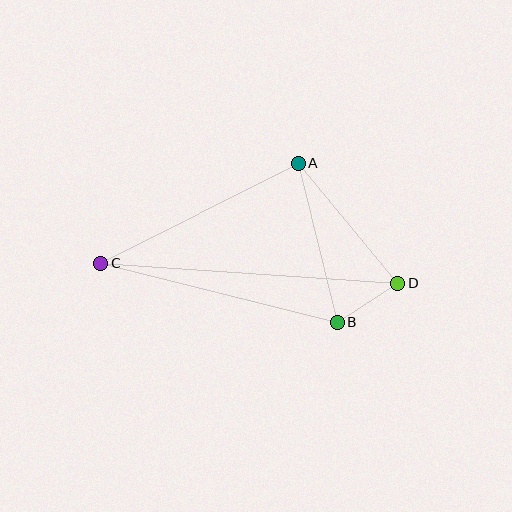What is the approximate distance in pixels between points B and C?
The distance between B and C is approximately 244 pixels.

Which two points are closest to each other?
Points B and D are closest to each other.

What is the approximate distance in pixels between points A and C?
The distance between A and C is approximately 222 pixels.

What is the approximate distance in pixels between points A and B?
The distance between A and B is approximately 164 pixels.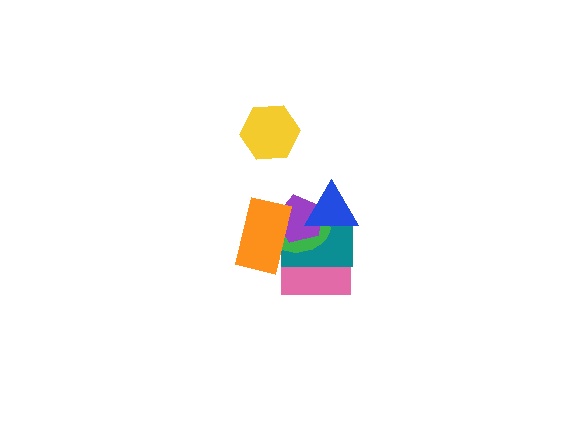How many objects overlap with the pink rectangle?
2 objects overlap with the pink rectangle.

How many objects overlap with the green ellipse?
5 objects overlap with the green ellipse.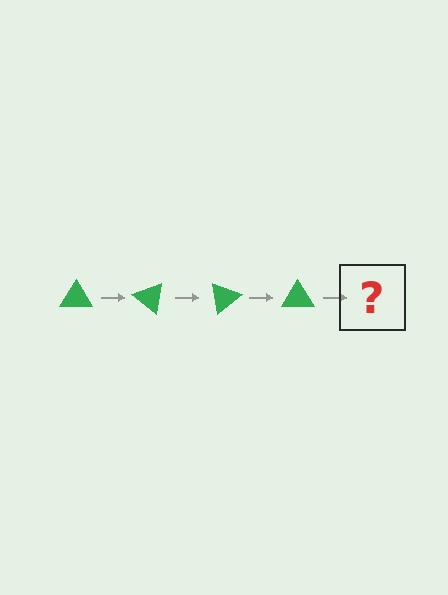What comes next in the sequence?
The next element should be a green triangle rotated 160 degrees.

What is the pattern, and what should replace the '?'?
The pattern is that the triangle rotates 40 degrees each step. The '?' should be a green triangle rotated 160 degrees.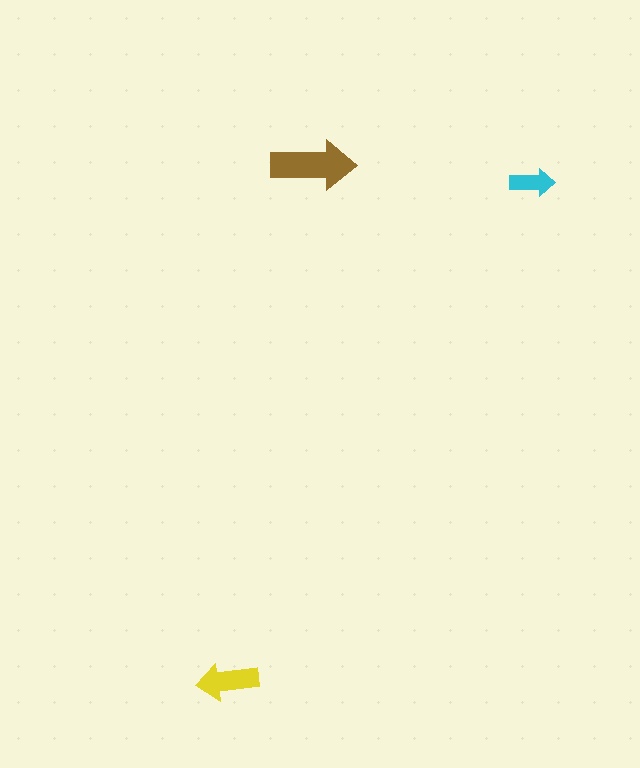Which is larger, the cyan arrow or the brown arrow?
The brown one.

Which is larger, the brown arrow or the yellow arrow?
The brown one.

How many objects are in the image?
There are 3 objects in the image.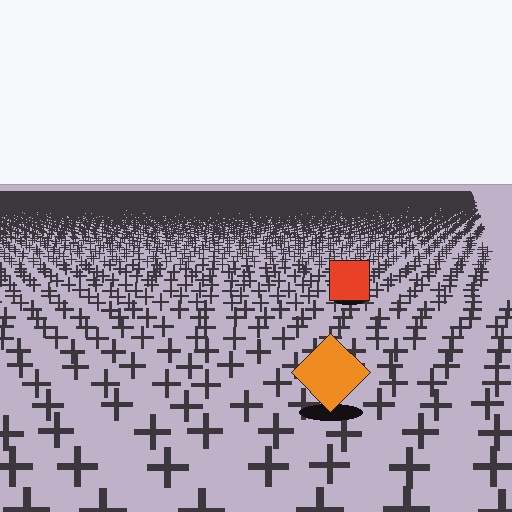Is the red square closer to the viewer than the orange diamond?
No. The orange diamond is closer — you can tell from the texture gradient: the ground texture is coarser near it.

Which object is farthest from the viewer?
The red square is farthest from the viewer. It appears smaller and the ground texture around it is denser.